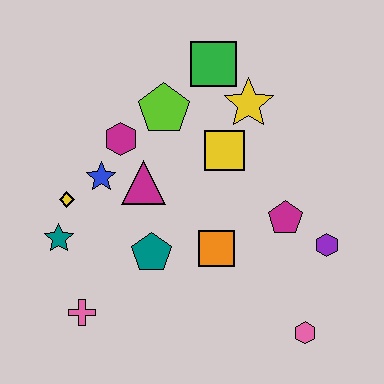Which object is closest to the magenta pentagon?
The purple hexagon is closest to the magenta pentagon.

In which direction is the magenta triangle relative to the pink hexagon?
The magenta triangle is to the left of the pink hexagon.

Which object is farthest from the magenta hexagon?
The pink hexagon is farthest from the magenta hexagon.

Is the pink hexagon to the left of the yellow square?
No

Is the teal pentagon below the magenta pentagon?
Yes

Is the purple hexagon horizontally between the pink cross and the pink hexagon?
No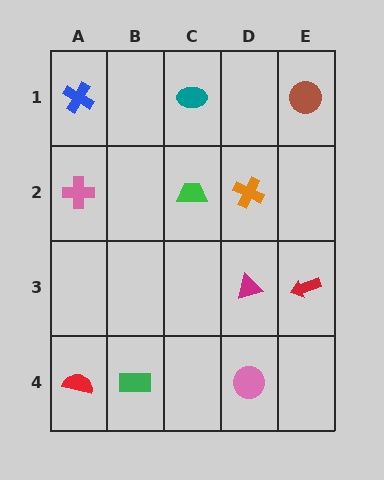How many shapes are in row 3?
2 shapes.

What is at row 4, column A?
A red semicircle.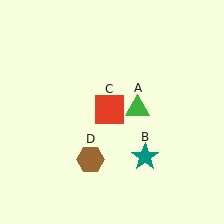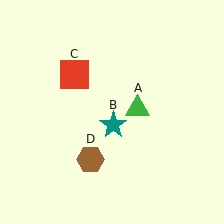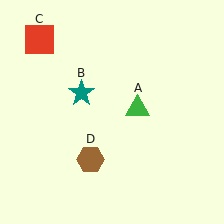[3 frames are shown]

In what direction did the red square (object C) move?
The red square (object C) moved up and to the left.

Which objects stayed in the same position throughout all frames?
Green triangle (object A) and brown hexagon (object D) remained stationary.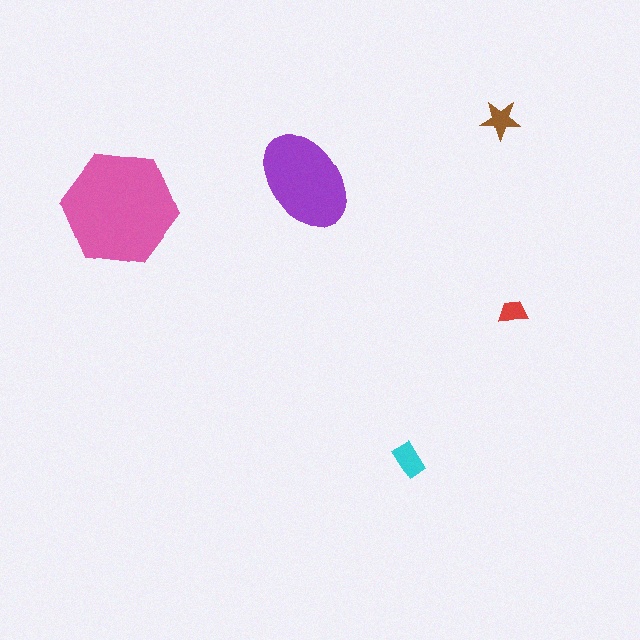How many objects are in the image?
There are 5 objects in the image.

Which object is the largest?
The pink hexagon.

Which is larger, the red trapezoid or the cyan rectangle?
The cyan rectangle.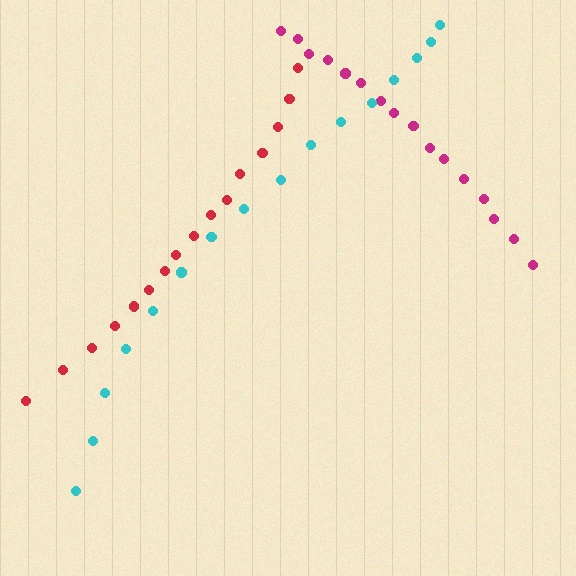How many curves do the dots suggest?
There are 3 distinct paths.